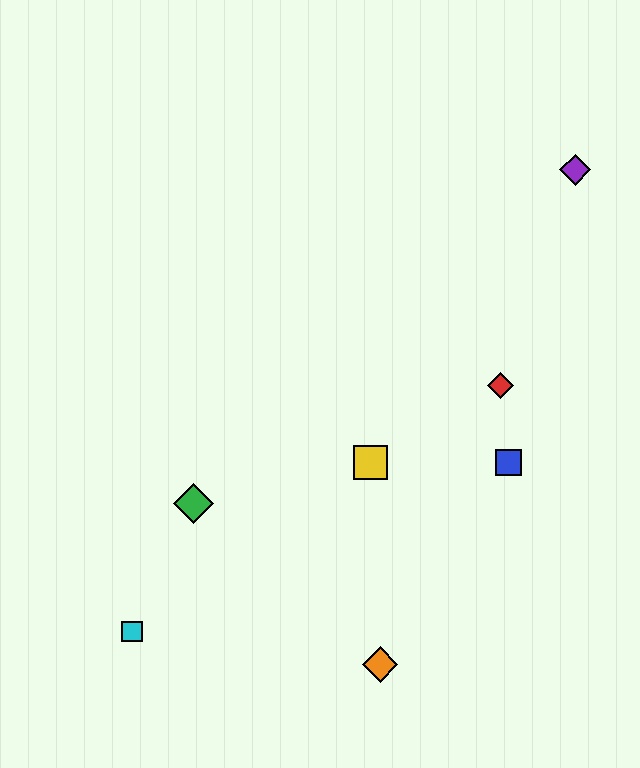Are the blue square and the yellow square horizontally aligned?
Yes, both are at y≈463.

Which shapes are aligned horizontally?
The blue square, the yellow square are aligned horizontally.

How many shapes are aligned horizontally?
2 shapes (the blue square, the yellow square) are aligned horizontally.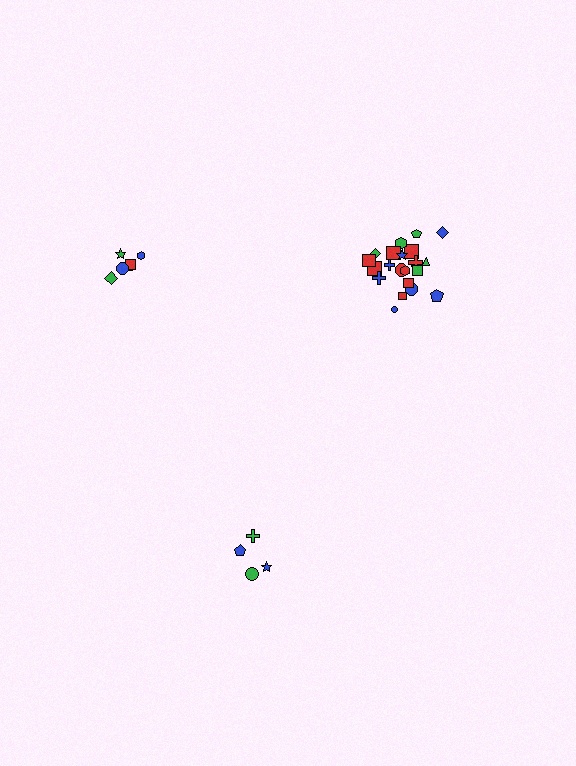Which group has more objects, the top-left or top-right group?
The top-right group.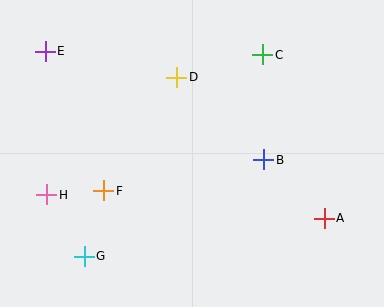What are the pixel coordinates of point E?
Point E is at (45, 51).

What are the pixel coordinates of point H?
Point H is at (47, 195).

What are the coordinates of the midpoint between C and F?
The midpoint between C and F is at (183, 123).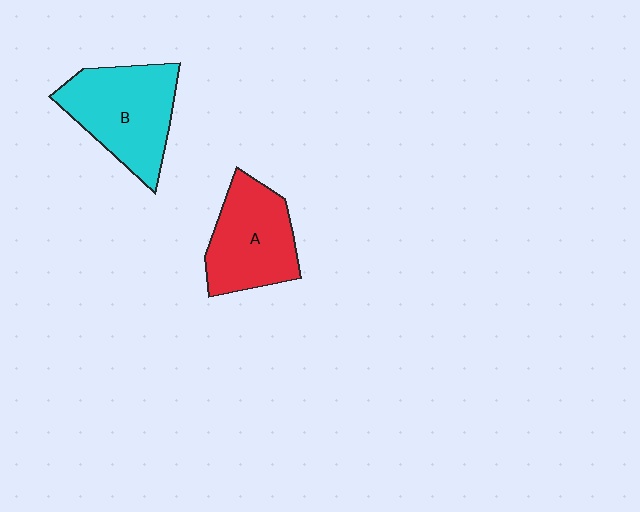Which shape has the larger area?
Shape B (cyan).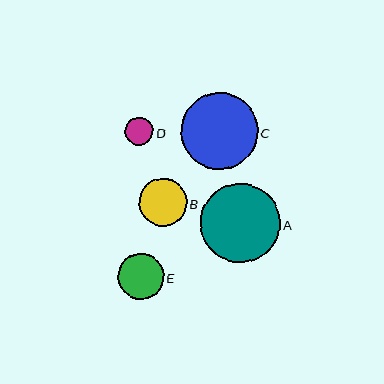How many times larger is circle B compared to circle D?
Circle B is approximately 1.7 times the size of circle D.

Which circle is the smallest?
Circle D is the smallest with a size of approximately 28 pixels.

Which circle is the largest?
Circle A is the largest with a size of approximately 79 pixels.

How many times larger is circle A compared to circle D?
Circle A is approximately 2.8 times the size of circle D.